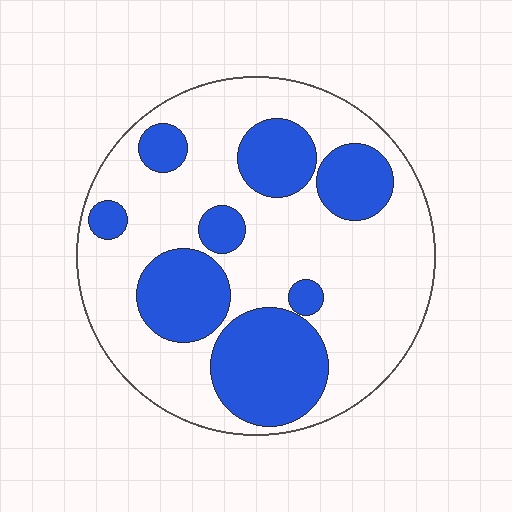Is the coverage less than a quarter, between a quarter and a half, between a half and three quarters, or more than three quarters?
Between a quarter and a half.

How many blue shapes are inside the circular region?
8.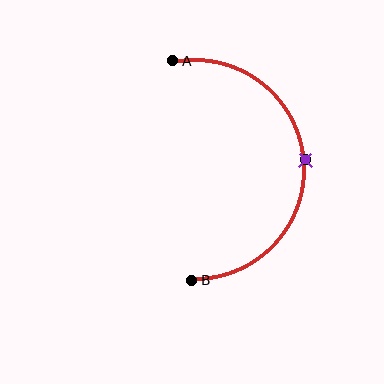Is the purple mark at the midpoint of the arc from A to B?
Yes. The purple mark lies on the arc at equal arc-length from both A and B — it is the arc midpoint.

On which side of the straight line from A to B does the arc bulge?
The arc bulges to the right of the straight line connecting A and B.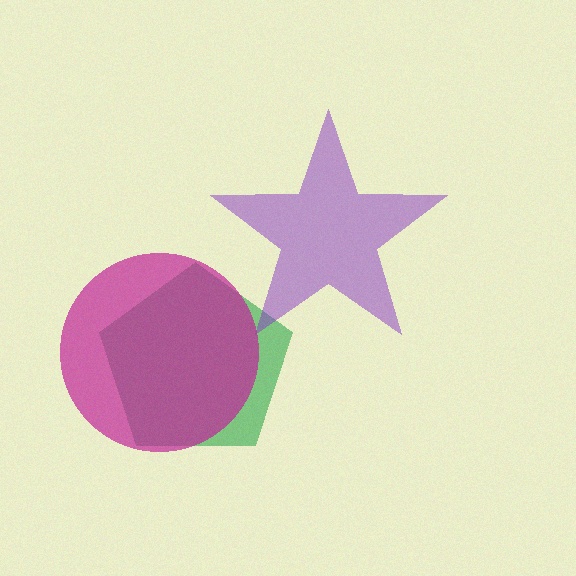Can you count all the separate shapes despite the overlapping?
Yes, there are 3 separate shapes.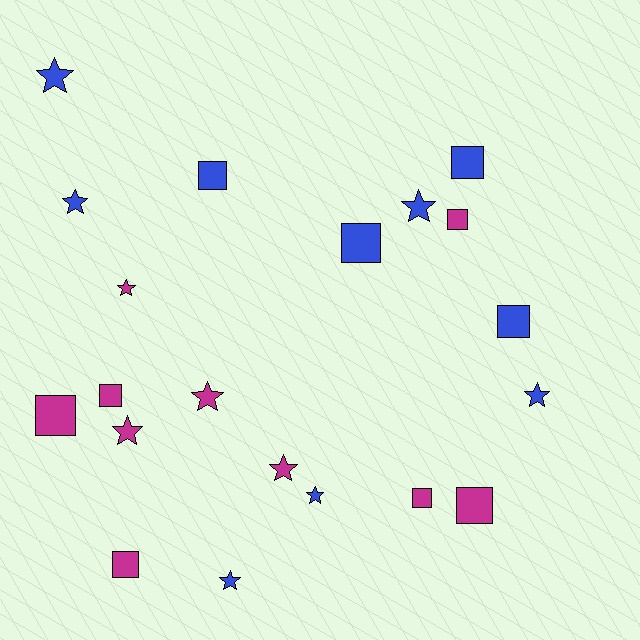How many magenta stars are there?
There are 4 magenta stars.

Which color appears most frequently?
Blue, with 10 objects.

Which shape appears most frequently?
Star, with 10 objects.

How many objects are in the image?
There are 20 objects.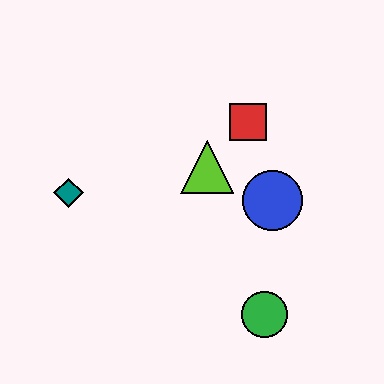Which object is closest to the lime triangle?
The red square is closest to the lime triangle.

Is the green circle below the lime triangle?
Yes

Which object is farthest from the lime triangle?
The green circle is farthest from the lime triangle.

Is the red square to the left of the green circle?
Yes